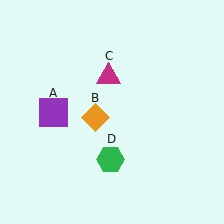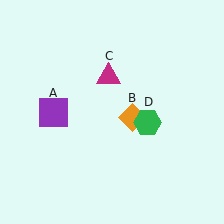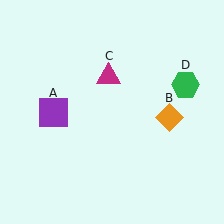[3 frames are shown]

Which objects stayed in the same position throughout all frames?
Purple square (object A) and magenta triangle (object C) remained stationary.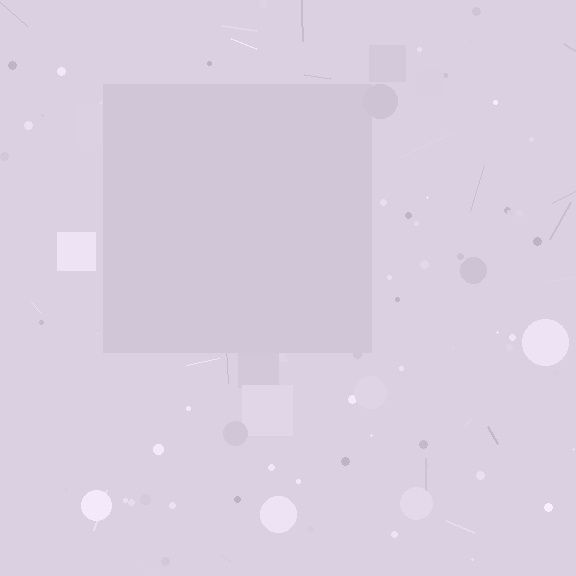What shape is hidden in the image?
A square is hidden in the image.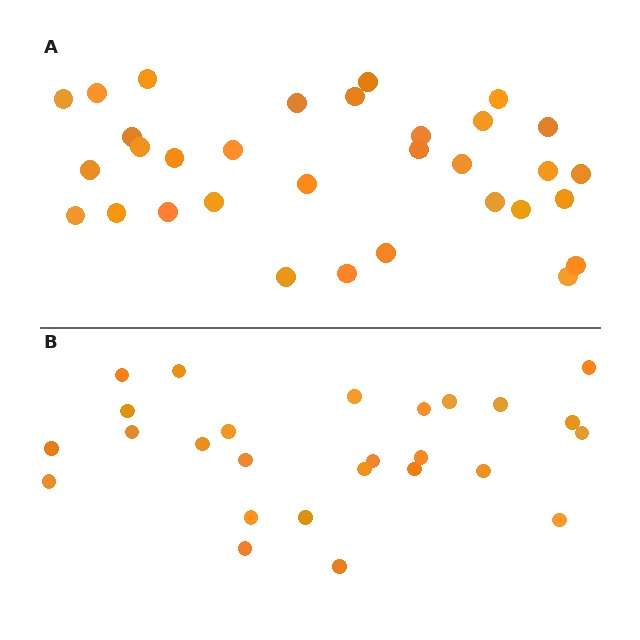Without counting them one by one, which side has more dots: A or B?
Region A (the top region) has more dots.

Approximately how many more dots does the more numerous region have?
Region A has about 6 more dots than region B.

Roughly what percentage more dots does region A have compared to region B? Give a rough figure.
About 25% more.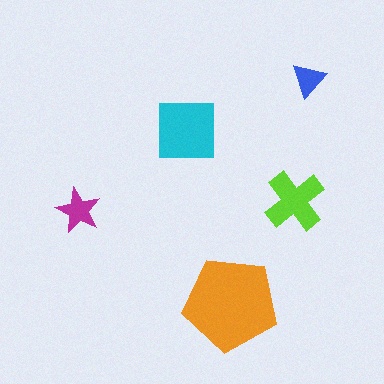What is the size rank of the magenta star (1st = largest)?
4th.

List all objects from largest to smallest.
The orange pentagon, the cyan square, the lime cross, the magenta star, the blue triangle.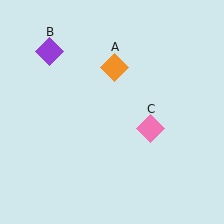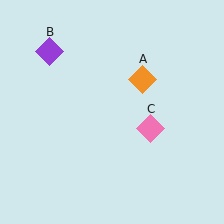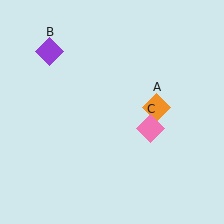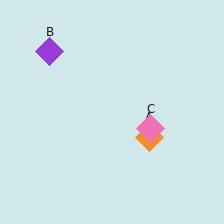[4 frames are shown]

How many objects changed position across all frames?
1 object changed position: orange diamond (object A).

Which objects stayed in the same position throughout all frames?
Purple diamond (object B) and pink diamond (object C) remained stationary.